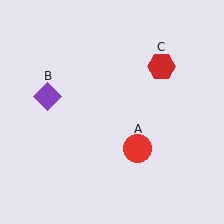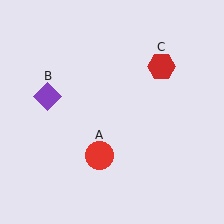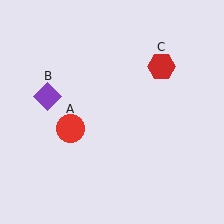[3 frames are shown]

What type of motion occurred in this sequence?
The red circle (object A) rotated clockwise around the center of the scene.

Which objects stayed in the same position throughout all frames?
Purple diamond (object B) and red hexagon (object C) remained stationary.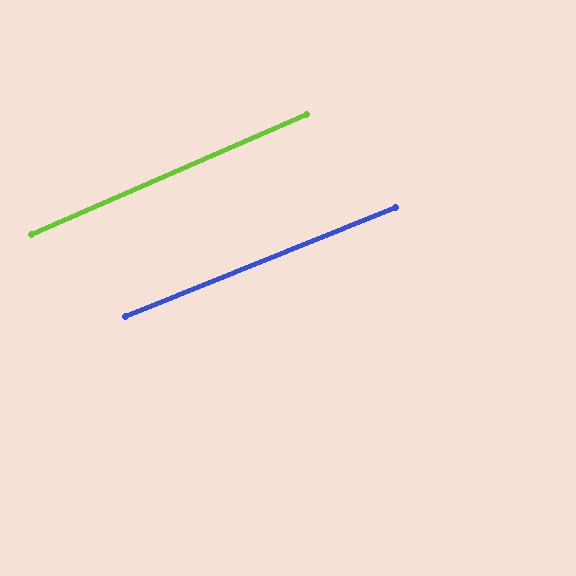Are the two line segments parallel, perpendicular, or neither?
Parallel — their directions differ by only 1.7°.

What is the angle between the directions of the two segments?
Approximately 2 degrees.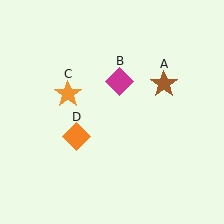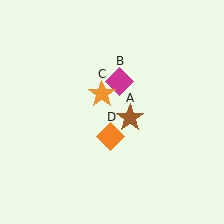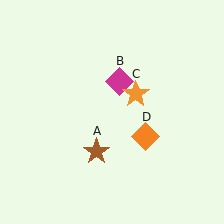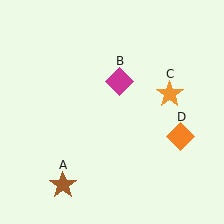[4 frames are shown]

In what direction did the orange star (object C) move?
The orange star (object C) moved right.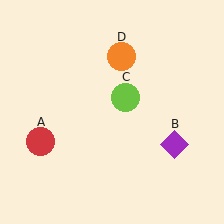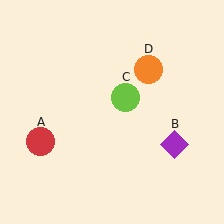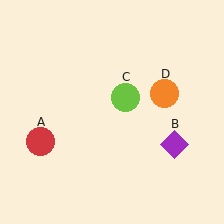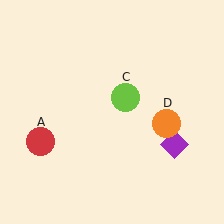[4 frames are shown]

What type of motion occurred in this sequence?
The orange circle (object D) rotated clockwise around the center of the scene.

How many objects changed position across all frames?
1 object changed position: orange circle (object D).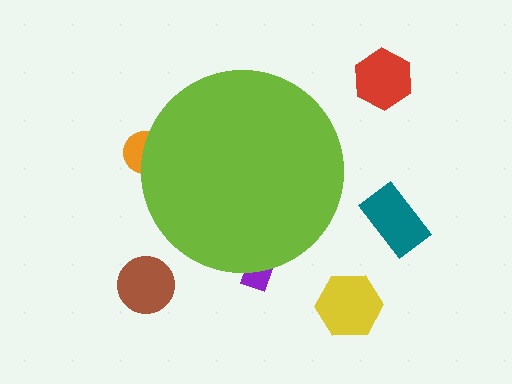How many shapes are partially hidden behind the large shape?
2 shapes are partially hidden.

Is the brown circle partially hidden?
No, the brown circle is fully visible.